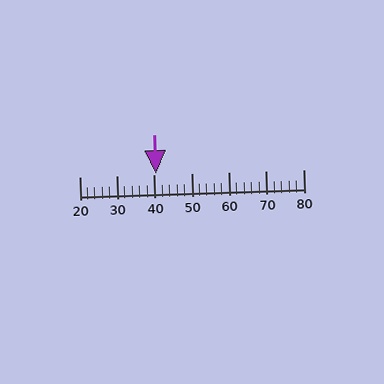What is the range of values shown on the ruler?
The ruler shows values from 20 to 80.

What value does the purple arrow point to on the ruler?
The purple arrow points to approximately 40.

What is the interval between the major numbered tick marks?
The major tick marks are spaced 10 units apart.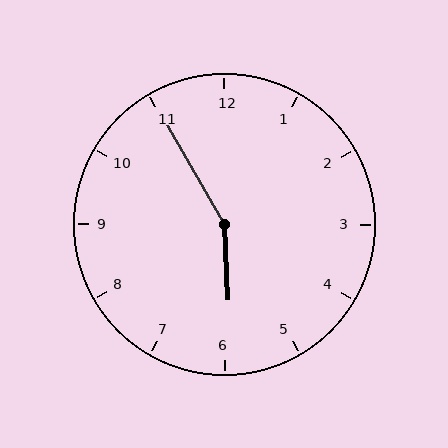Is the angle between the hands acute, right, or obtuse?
It is obtuse.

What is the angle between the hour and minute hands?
Approximately 152 degrees.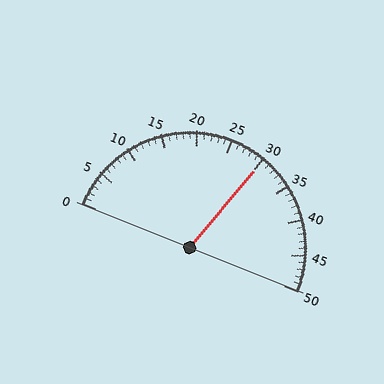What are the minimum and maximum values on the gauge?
The gauge ranges from 0 to 50.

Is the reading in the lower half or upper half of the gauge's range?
The reading is in the upper half of the range (0 to 50).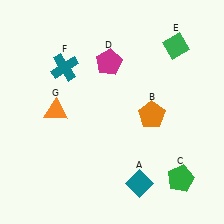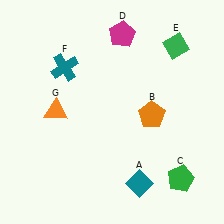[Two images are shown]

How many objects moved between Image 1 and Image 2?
1 object moved between the two images.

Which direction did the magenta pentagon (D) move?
The magenta pentagon (D) moved up.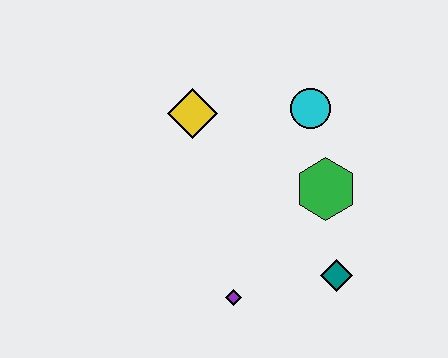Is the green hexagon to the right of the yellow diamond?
Yes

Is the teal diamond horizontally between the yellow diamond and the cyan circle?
No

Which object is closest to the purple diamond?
The teal diamond is closest to the purple diamond.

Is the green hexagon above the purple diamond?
Yes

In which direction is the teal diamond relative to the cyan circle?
The teal diamond is below the cyan circle.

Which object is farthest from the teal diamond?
The yellow diamond is farthest from the teal diamond.